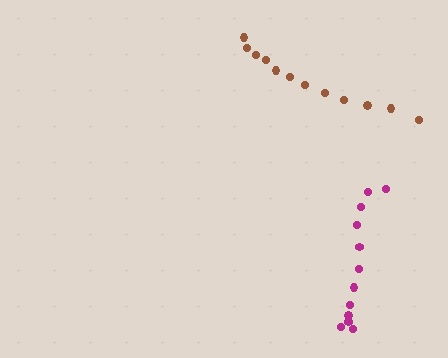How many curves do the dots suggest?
There are 2 distinct paths.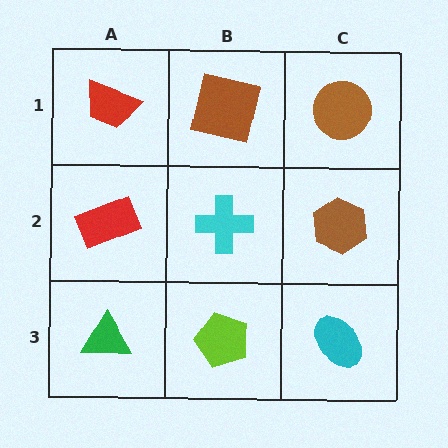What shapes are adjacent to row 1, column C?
A brown hexagon (row 2, column C), a brown square (row 1, column B).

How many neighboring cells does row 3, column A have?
2.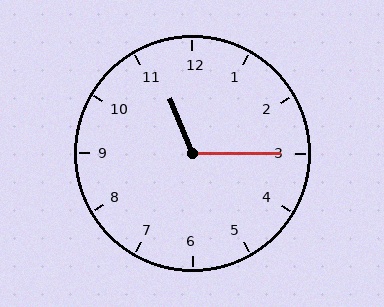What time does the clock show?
11:15.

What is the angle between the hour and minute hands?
Approximately 112 degrees.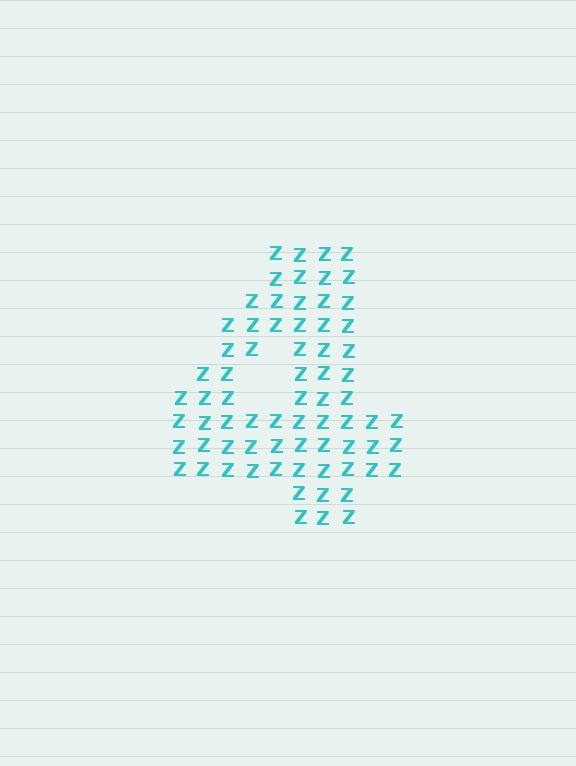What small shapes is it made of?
It is made of small letter Z's.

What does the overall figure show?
The overall figure shows the digit 4.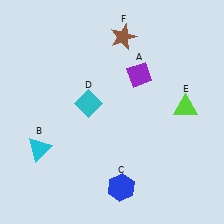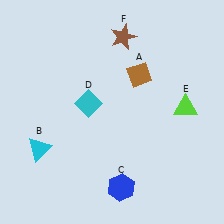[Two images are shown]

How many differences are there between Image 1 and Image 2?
There is 1 difference between the two images.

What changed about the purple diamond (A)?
In Image 1, A is purple. In Image 2, it changed to brown.